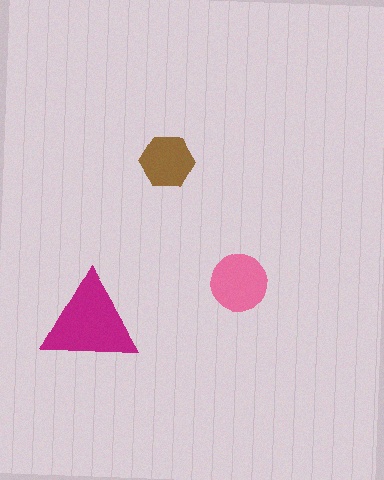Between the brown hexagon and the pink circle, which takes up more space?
The pink circle.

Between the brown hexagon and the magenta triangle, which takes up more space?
The magenta triangle.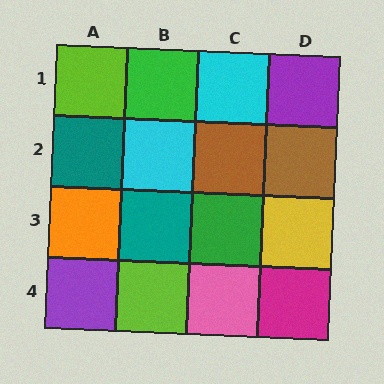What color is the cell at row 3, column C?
Green.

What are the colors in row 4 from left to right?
Purple, lime, pink, magenta.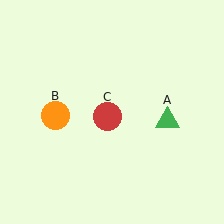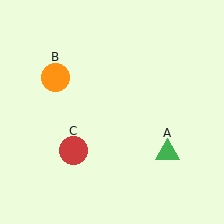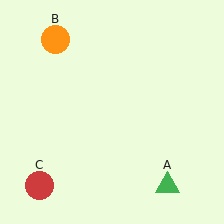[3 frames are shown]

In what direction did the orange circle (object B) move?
The orange circle (object B) moved up.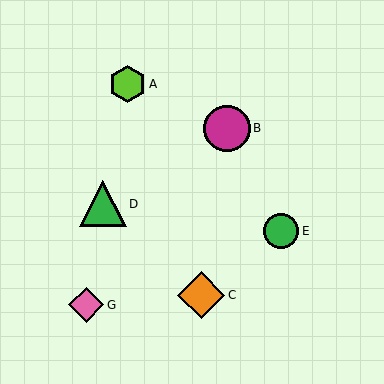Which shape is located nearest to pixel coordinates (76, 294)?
The pink diamond (labeled G) at (86, 305) is nearest to that location.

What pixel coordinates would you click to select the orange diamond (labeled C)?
Click at (201, 295) to select the orange diamond C.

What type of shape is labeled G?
Shape G is a pink diamond.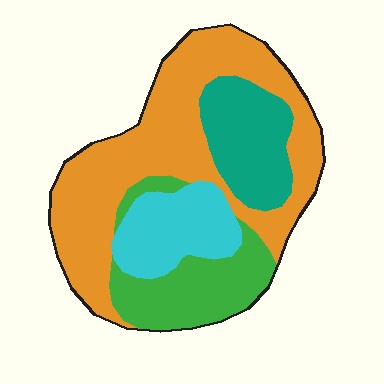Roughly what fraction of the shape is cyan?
Cyan takes up about one sixth (1/6) of the shape.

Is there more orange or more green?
Orange.